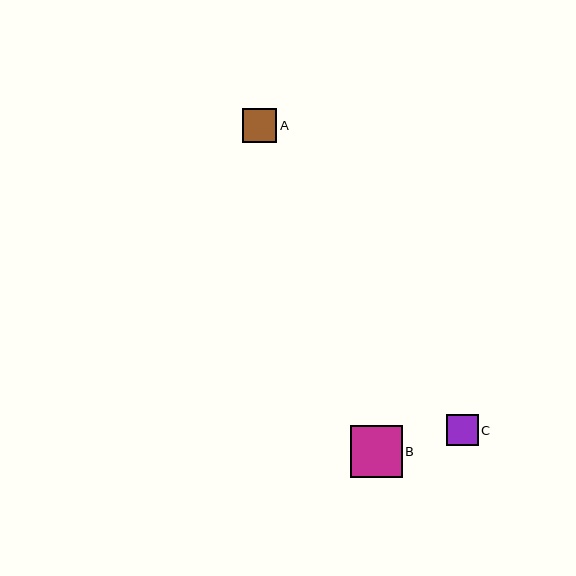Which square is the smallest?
Square C is the smallest with a size of approximately 32 pixels.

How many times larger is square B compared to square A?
Square B is approximately 1.5 times the size of square A.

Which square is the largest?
Square B is the largest with a size of approximately 52 pixels.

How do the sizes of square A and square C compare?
Square A and square C are approximately the same size.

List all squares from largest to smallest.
From largest to smallest: B, A, C.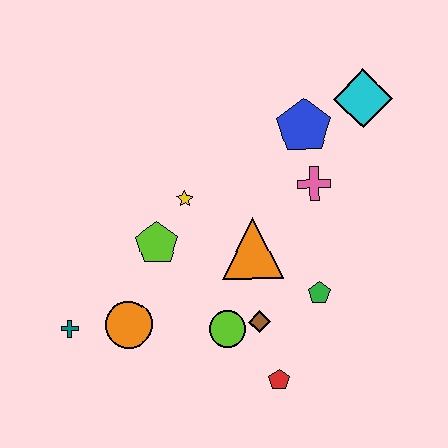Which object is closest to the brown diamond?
The lime circle is closest to the brown diamond.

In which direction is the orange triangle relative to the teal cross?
The orange triangle is to the right of the teal cross.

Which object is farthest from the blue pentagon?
The teal cross is farthest from the blue pentagon.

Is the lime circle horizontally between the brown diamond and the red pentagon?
No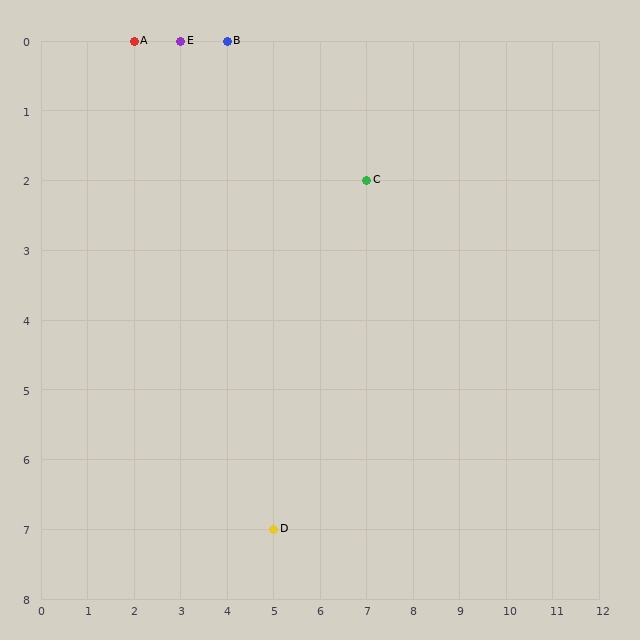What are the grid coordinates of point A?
Point A is at grid coordinates (2, 0).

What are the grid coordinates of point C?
Point C is at grid coordinates (7, 2).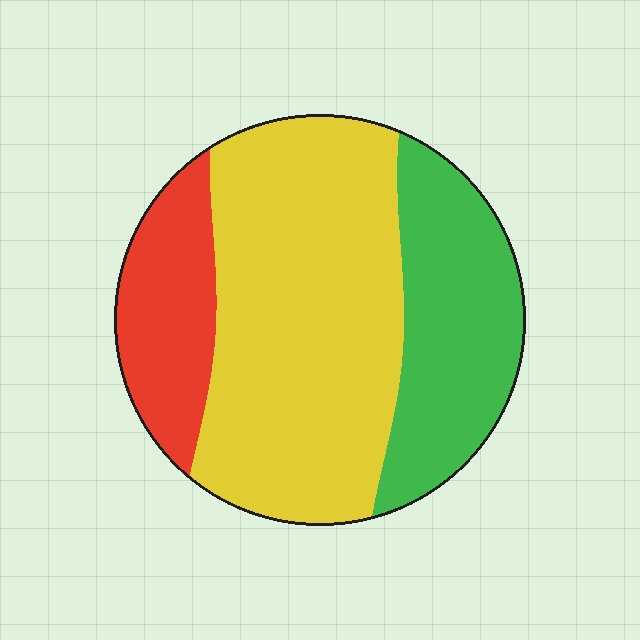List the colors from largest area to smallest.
From largest to smallest: yellow, green, red.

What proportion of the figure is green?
Green covers about 25% of the figure.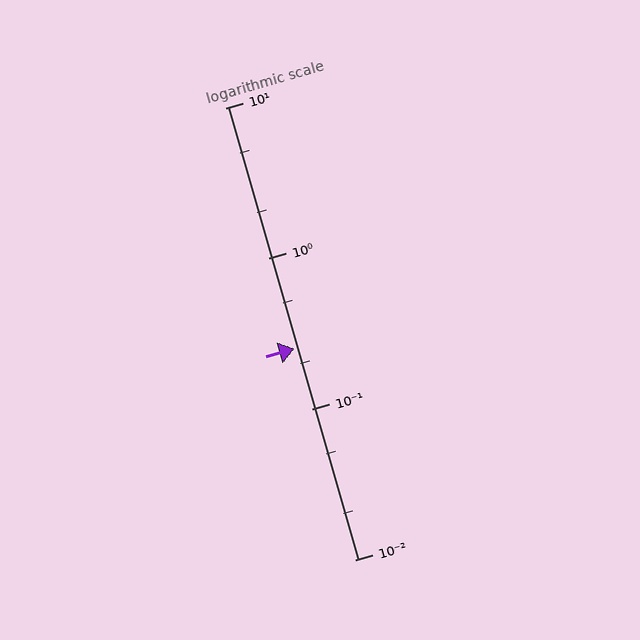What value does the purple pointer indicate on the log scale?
The pointer indicates approximately 0.25.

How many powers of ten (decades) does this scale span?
The scale spans 3 decades, from 0.01 to 10.